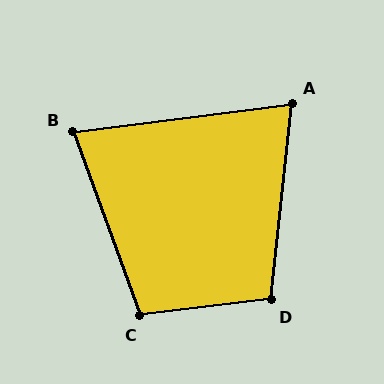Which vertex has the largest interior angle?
C, at approximately 103 degrees.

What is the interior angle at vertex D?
Approximately 103 degrees (obtuse).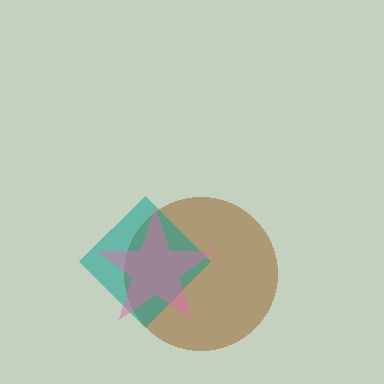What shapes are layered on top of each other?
The layered shapes are: a brown circle, a teal diamond, a pink star.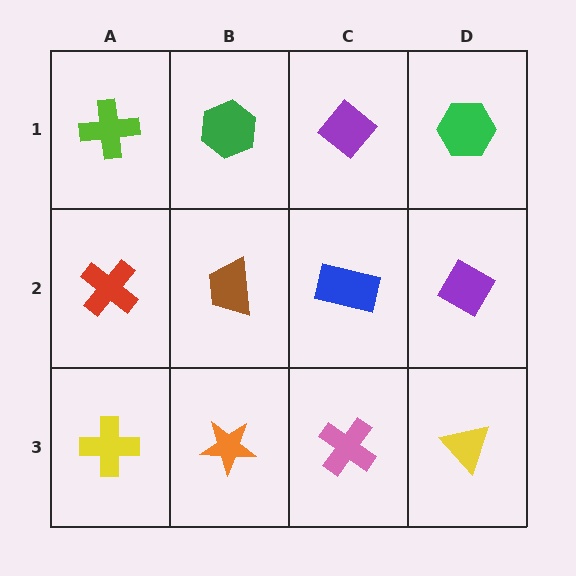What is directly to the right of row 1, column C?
A green hexagon.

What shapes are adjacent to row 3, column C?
A blue rectangle (row 2, column C), an orange star (row 3, column B), a yellow triangle (row 3, column D).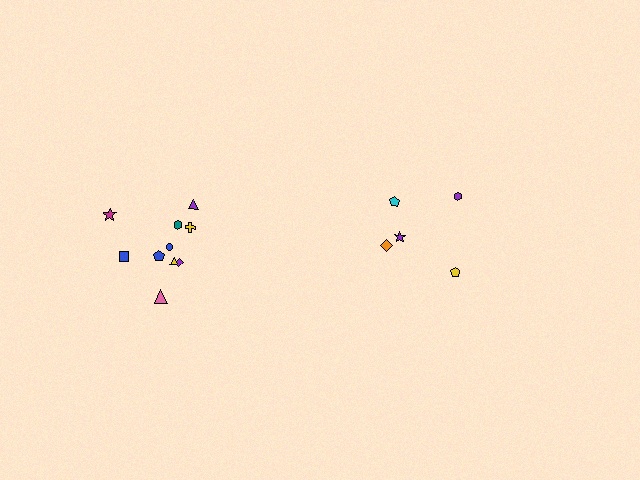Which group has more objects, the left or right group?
The left group.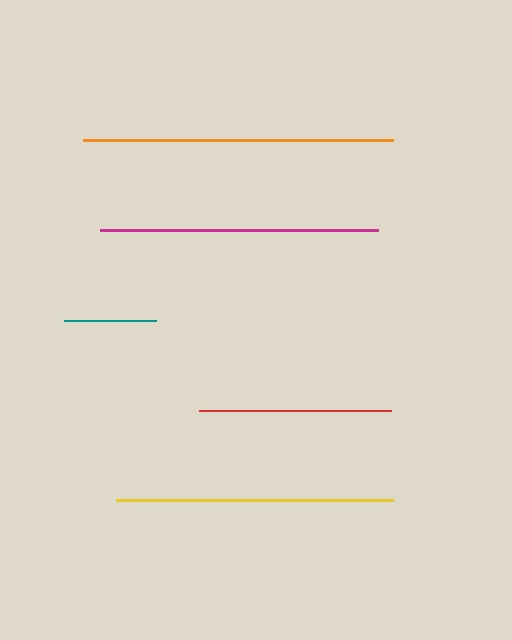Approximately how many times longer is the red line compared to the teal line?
The red line is approximately 2.1 times the length of the teal line.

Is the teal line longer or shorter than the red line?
The red line is longer than the teal line.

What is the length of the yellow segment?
The yellow segment is approximately 277 pixels long.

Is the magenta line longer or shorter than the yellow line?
The magenta line is longer than the yellow line.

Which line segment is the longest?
The orange line is the longest at approximately 310 pixels.